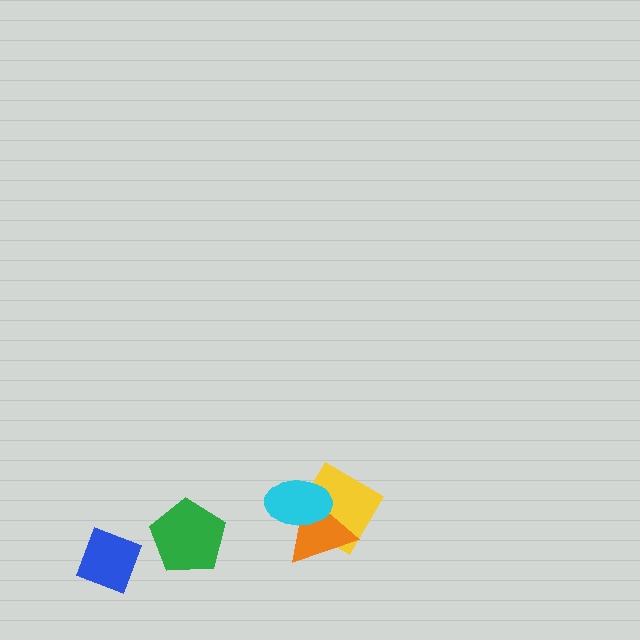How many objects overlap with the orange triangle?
2 objects overlap with the orange triangle.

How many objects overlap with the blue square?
0 objects overlap with the blue square.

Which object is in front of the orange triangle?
The cyan ellipse is in front of the orange triangle.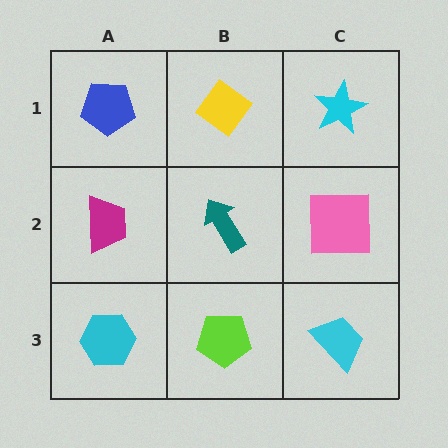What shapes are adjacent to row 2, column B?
A yellow diamond (row 1, column B), a lime pentagon (row 3, column B), a magenta trapezoid (row 2, column A), a pink square (row 2, column C).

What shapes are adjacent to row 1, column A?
A magenta trapezoid (row 2, column A), a yellow diamond (row 1, column B).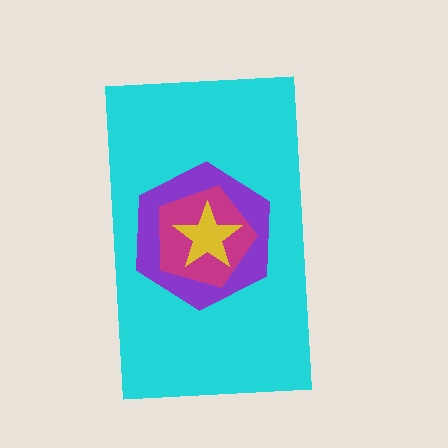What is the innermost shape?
The yellow star.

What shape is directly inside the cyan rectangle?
The purple hexagon.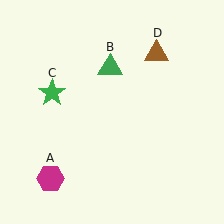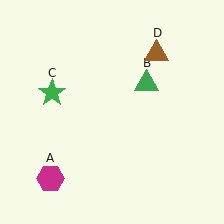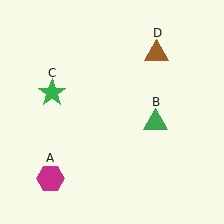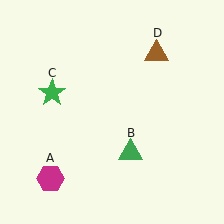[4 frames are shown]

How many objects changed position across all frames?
1 object changed position: green triangle (object B).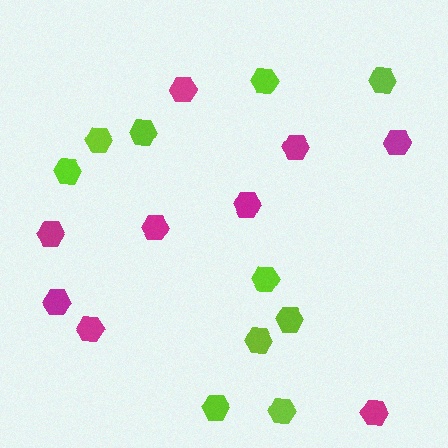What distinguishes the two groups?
There are 2 groups: one group of magenta hexagons (9) and one group of lime hexagons (10).